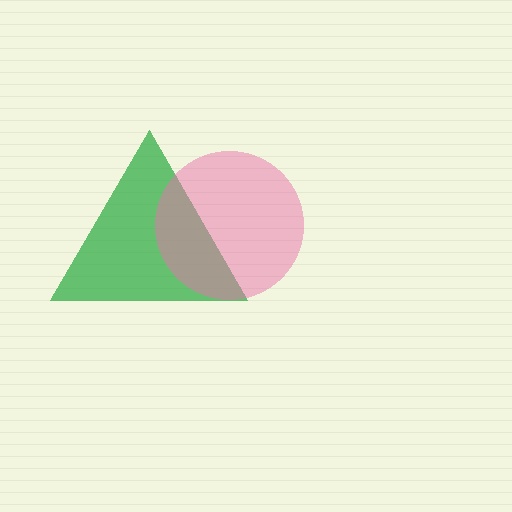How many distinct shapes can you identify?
There are 2 distinct shapes: a green triangle, a pink circle.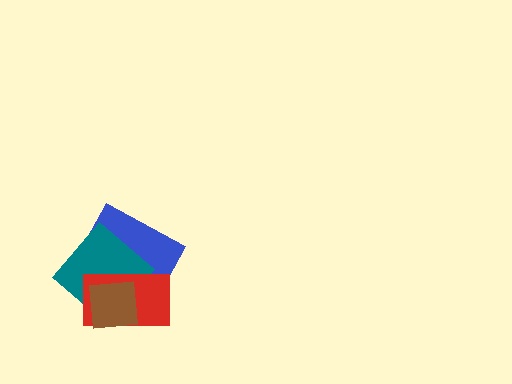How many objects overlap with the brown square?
3 objects overlap with the brown square.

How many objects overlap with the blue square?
3 objects overlap with the blue square.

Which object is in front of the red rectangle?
The brown square is in front of the red rectangle.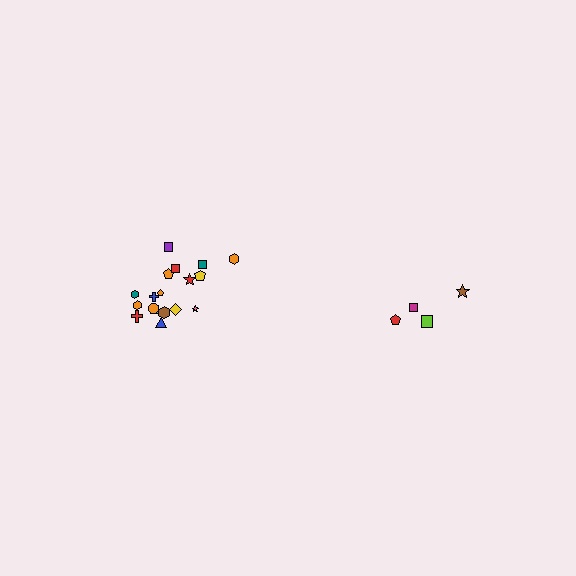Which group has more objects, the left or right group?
The left group.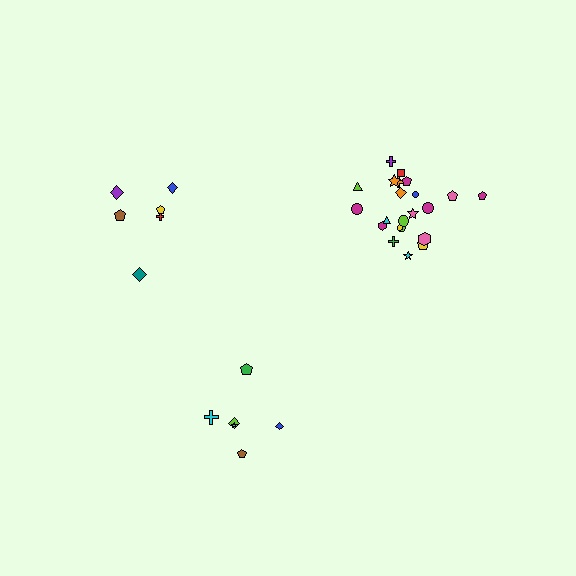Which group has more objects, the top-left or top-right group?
The top-right group.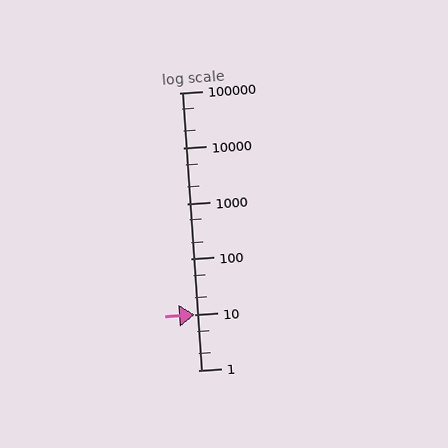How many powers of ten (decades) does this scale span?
The scale spans 5 decades, from 1 to 100000.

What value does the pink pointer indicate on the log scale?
The pointer indicates approximately 10.